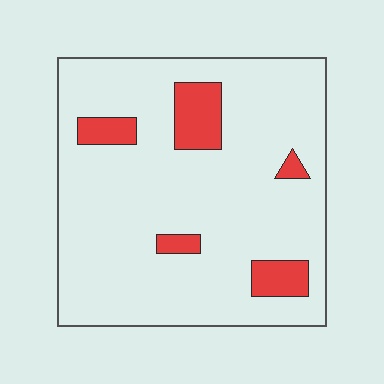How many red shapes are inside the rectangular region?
5.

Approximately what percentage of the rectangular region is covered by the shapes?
Approximately 10%.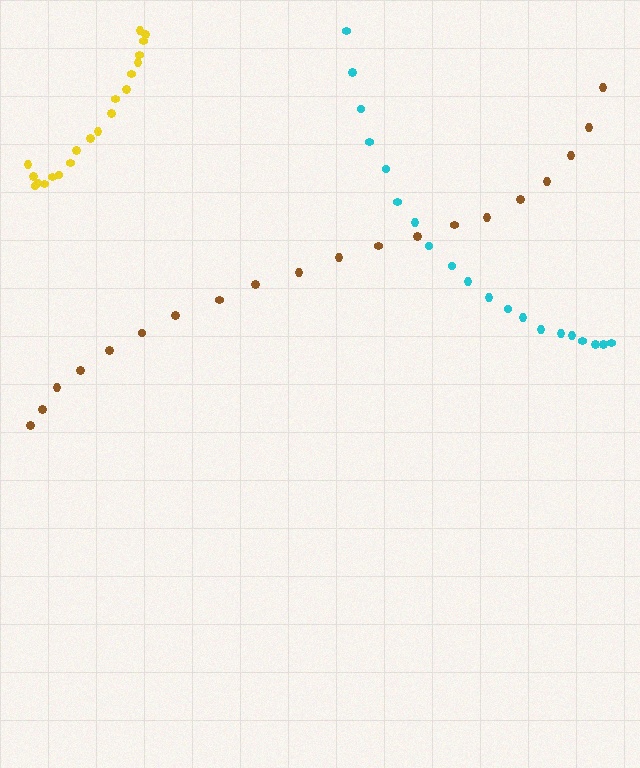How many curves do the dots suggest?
There are 3 distinct paths.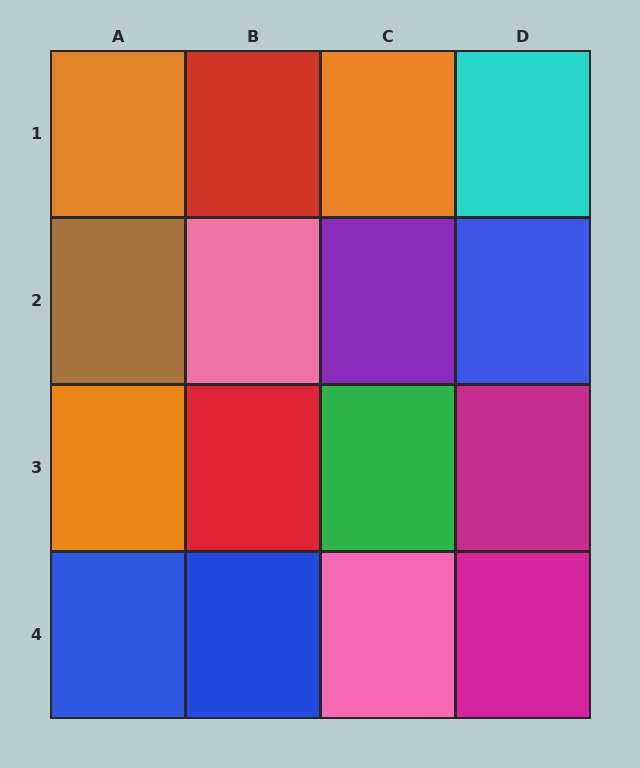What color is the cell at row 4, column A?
Blue.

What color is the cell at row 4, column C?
Pink.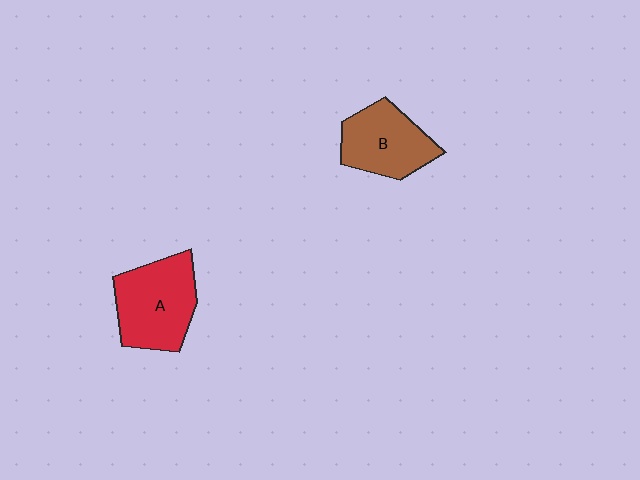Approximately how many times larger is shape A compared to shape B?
Approximately 1.2 times.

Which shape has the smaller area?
Shape B (brown).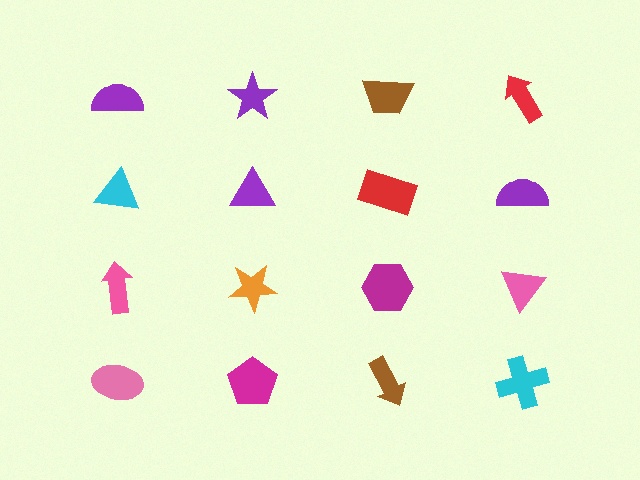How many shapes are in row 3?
4 shapes.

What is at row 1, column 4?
A red arrow.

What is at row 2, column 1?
A cyan triangle.